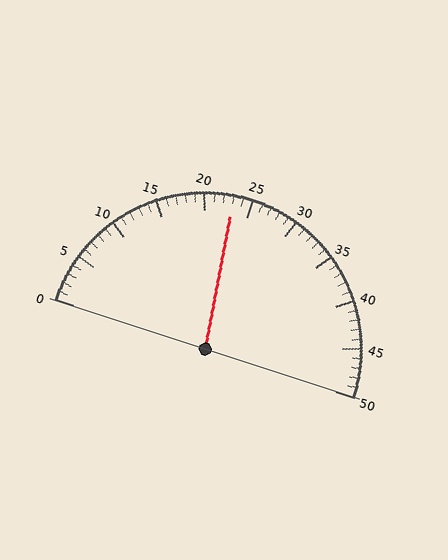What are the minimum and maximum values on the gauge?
The gauge ranges from 0 to 50.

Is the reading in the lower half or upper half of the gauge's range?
The reading is in the lower half of the range (0 to 50).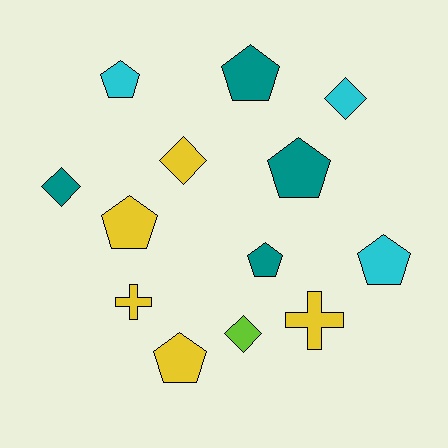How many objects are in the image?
There are 13 objects.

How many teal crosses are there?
There are no teal crosses.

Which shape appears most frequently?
Pentagon, with 7 objects.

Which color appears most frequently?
Yellow, with 5 objects.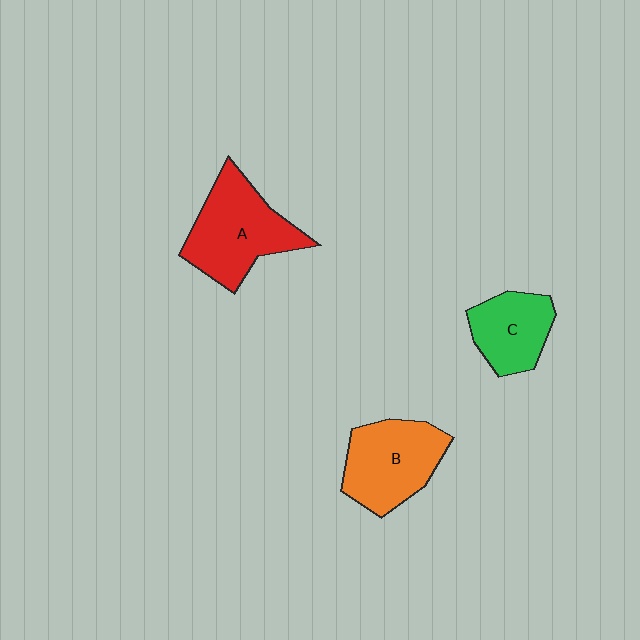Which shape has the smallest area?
Shape C (green).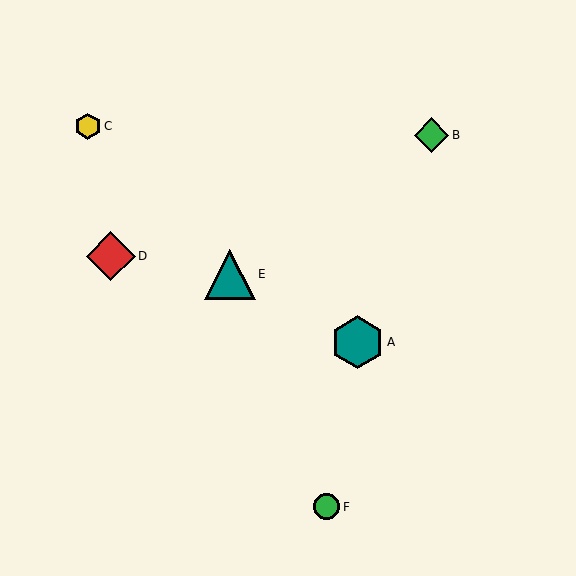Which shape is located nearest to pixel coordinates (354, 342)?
The teal hexagon (labeled A) at (357, 342) is nearest to that location.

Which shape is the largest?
The teal hexagon (labeled A) is the largest.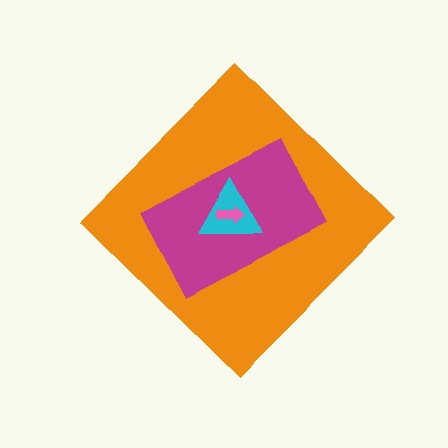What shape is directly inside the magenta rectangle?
The cyan triangle.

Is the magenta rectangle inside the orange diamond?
Yes.